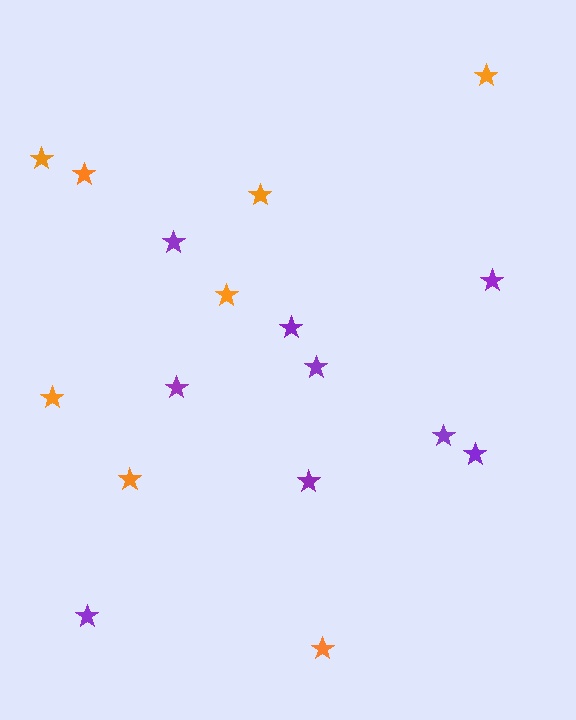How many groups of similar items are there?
There are 2 groups: one group of orange stars (8) and one group of purple stars (9).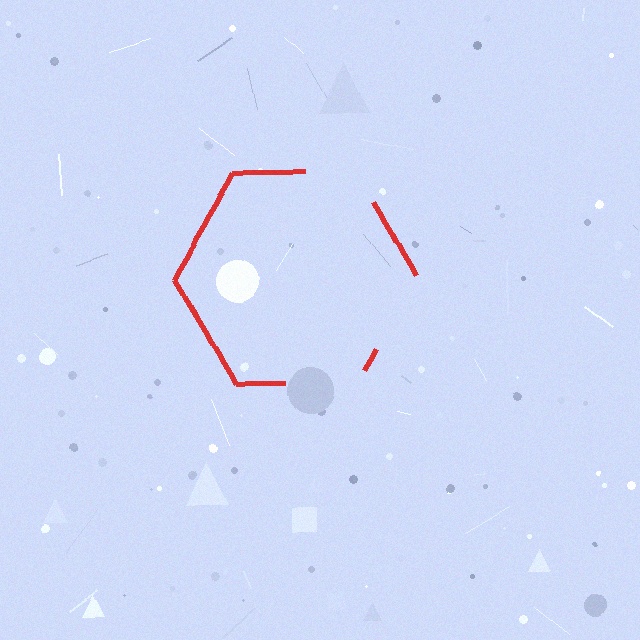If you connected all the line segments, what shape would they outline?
They would outline a hexagon.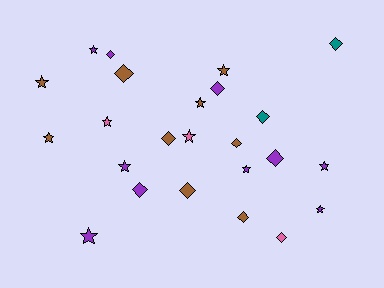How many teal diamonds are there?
There are 2 teal diamonds.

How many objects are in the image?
There are 24 objects.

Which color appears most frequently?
Purple, with 10 objects.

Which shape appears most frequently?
Star, with 12 objects.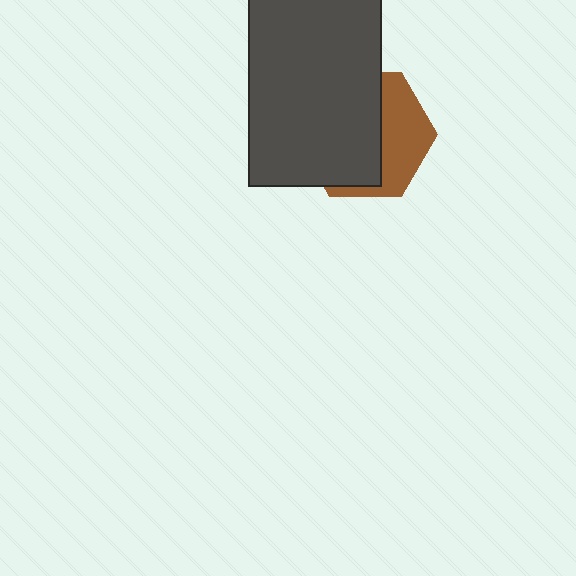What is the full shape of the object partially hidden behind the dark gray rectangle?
The partially hidden object is a brown hexagon.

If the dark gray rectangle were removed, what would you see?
You would see the complete brown hexagon.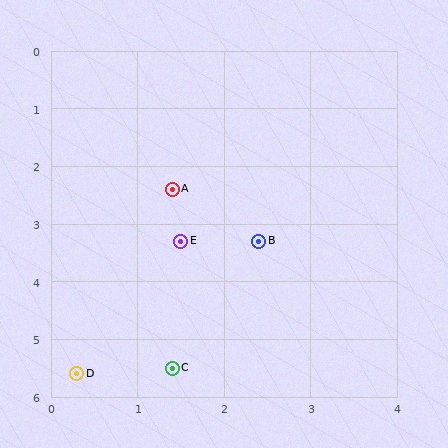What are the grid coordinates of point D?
Point D is at approximately (0.3, 5.6).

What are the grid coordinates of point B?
Point B is at approximately (2.4, 3.3).